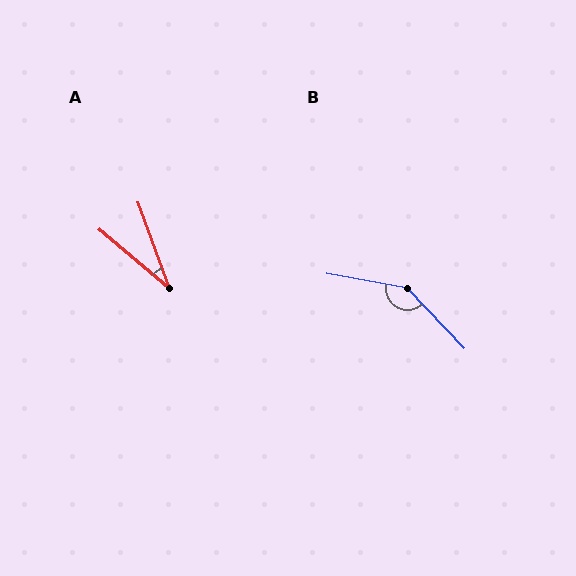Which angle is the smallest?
A, at approximately 29 degrees.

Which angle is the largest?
B, at approximately 144 degrees.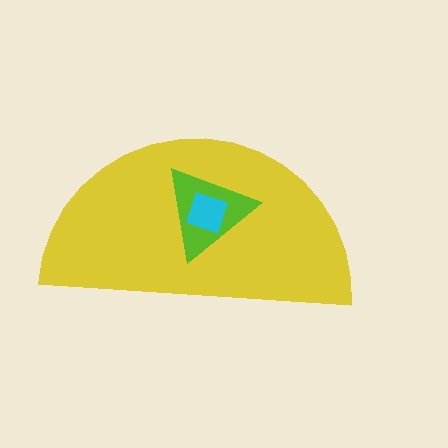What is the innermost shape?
The cyan diamond.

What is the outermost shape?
The yellow semicircle.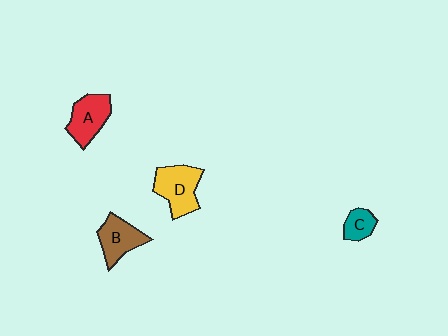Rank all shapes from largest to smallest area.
From largest to smallest: D (yellow), A (red), B (brown), C (teal).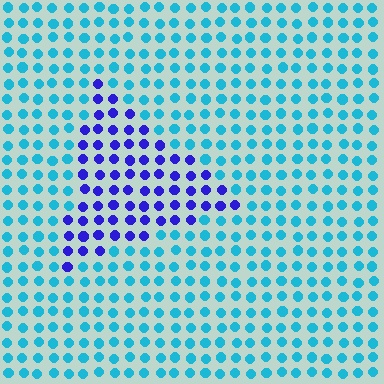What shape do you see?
I see a triangle.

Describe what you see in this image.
The image is filled with small cyan elements in a uniform arrangement. A triangle-shaped region is visible where the elements are tinted to a slightly different hue, forming a subtle color boundary.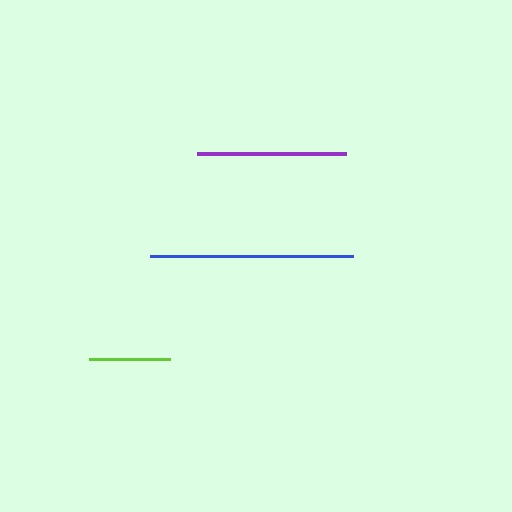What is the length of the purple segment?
The purple segment is approximately 149 pixels long.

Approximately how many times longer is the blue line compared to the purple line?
The blue line is approximately 1.4 times the length of the purple line.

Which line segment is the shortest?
The lime line is the shortest at approximately 82 pixels.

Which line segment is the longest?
The blue line is the longest at approximately 203 pixels.